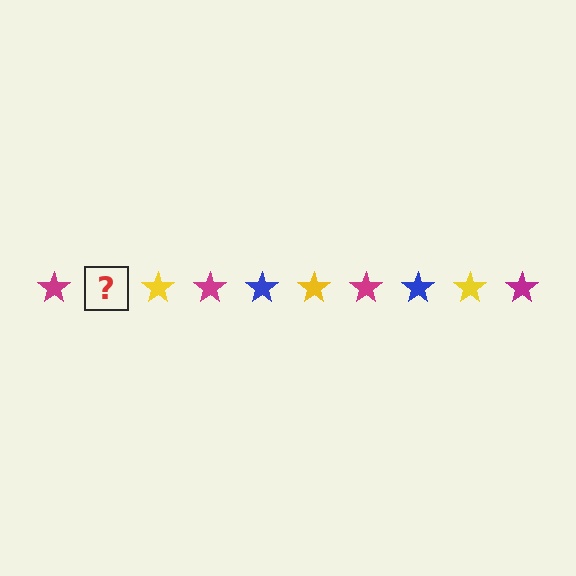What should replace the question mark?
The question mark should be replaced with a blue star.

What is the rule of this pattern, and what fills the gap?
The rule is that the pattern cycles through magenta, blue, yellow stars. The gap should be filled with a blue star.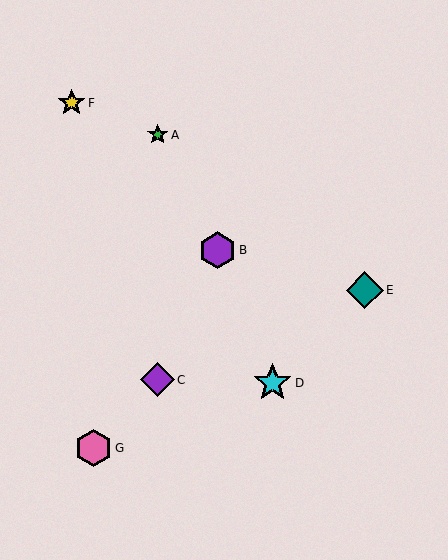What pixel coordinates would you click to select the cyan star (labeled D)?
Click at (272, 383) to select the cyan star D.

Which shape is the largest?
The cyan star (labeled D) is the largest.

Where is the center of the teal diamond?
The center of the teal diamond is at (365, 290).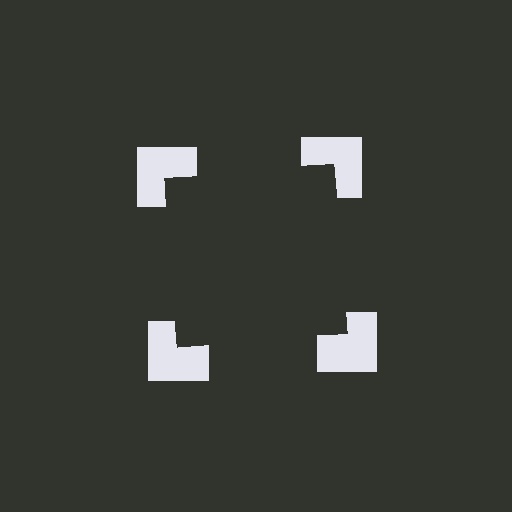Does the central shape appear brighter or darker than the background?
It typically appears slightly darker than the background, even though no actual brightness change is drawn.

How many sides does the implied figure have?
4 sides.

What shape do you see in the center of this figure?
An illusory square — its edges are inferred from the aligned wedge cuts in the notched squares, not physically drawn.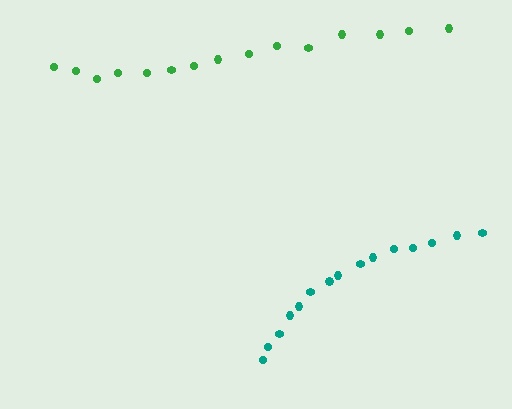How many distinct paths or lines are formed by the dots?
There are 2 distinct paths.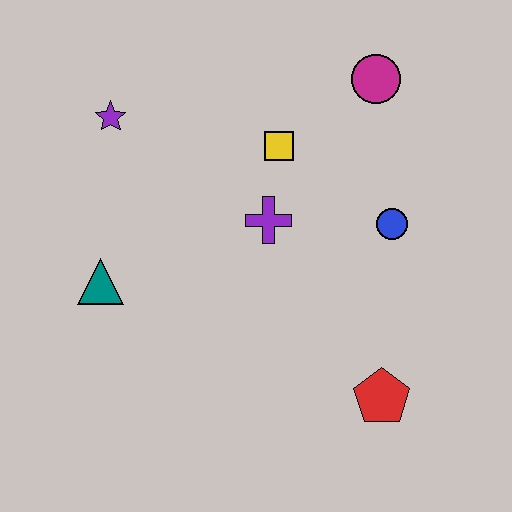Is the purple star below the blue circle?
No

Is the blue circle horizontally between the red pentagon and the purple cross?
No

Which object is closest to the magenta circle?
The yellow square is closest to the magenta circle.